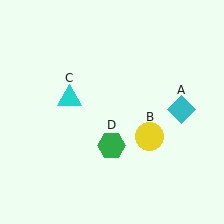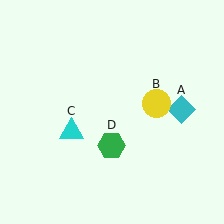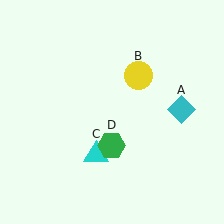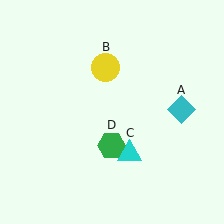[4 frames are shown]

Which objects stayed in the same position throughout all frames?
Cyan diamond (object A) and green hexagon (object D) remained stationary.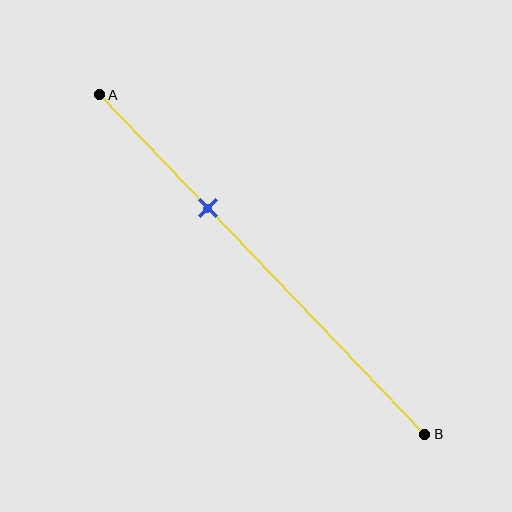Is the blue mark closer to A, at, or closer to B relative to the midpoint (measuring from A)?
The blue mark is closer to point A than the midpoint of segment AB.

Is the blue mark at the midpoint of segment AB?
No, the mark is at about 35% from A, not at the 50% midpoint.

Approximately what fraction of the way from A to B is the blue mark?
The blue mark is approximately 35% of the way from A to B.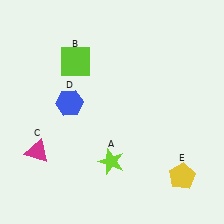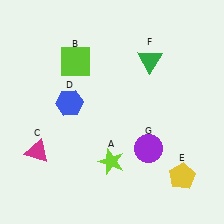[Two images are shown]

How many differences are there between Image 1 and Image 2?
There are 2 differences between the two images.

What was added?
A green triangle (F), a purple circle (G) were added in Image 2.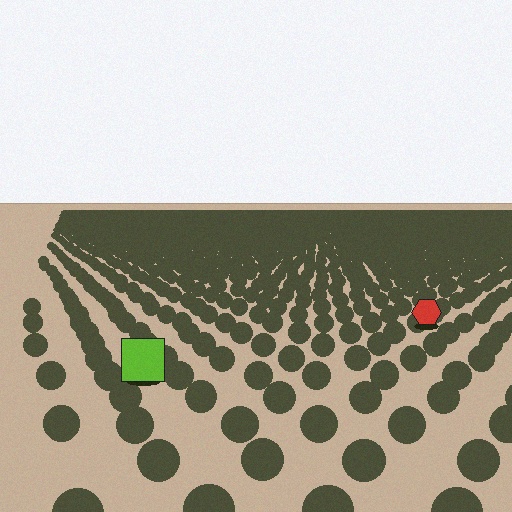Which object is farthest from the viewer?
The red hexagon is farthest from the viewer. It appears smaller and the ground texture around it is denser.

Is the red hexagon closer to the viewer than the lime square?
No. The lime square is closer — you can tell from the texture gradient: the ground texture is coarser near it.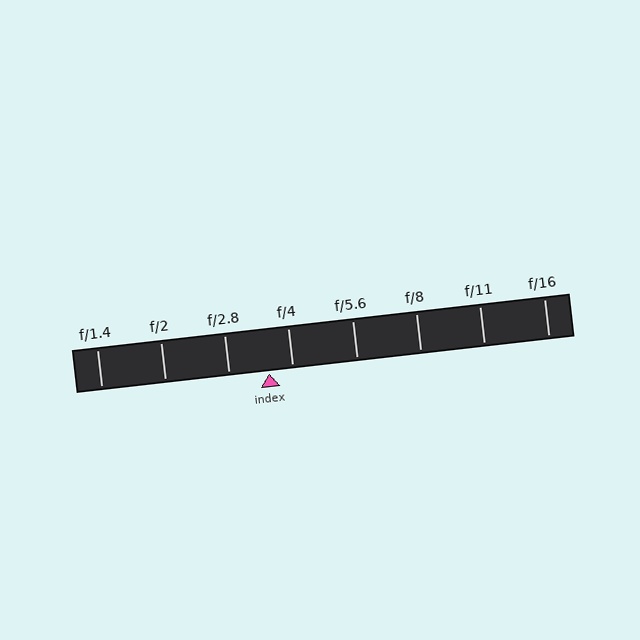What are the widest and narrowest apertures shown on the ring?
The widest aperture shown is f/1.4 and the narrowest is f/16.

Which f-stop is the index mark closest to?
The index mark is closest to f/4.